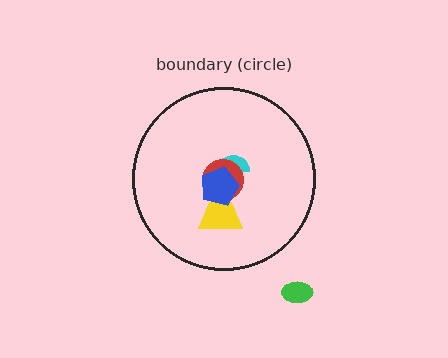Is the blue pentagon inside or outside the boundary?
Inside.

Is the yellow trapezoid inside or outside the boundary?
Inside.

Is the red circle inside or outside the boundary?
Inside.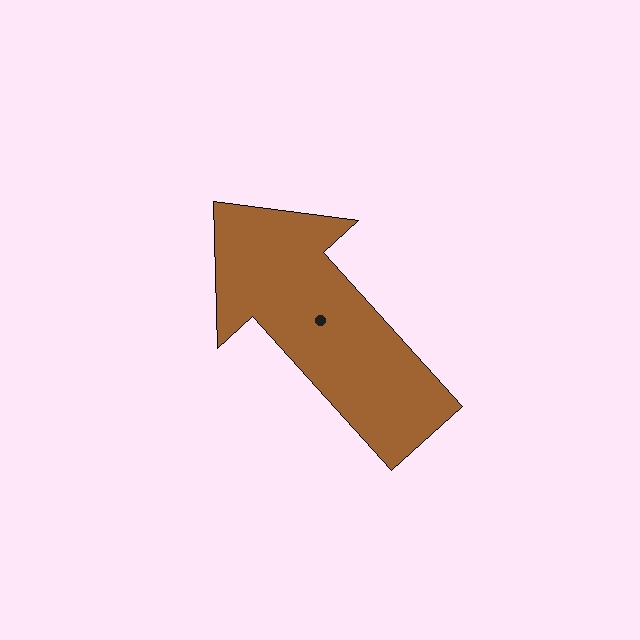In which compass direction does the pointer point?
Northwest.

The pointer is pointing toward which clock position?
Roughly 11 o'clock.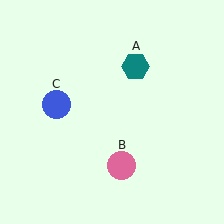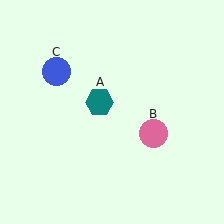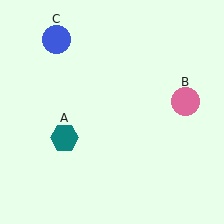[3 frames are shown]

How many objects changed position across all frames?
3 objects changed position: teal hexagon (object A), pink circle (object B), blue circle (object C).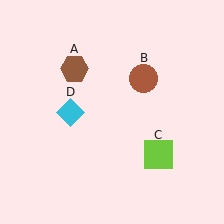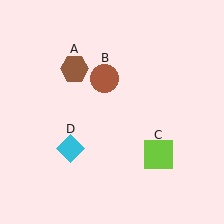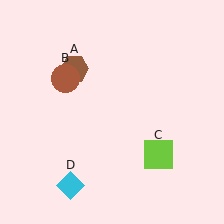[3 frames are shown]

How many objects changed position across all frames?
2 objects changed position: brown circle (object B), cyan diamond (object D).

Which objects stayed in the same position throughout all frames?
Brown hexagon (object A) and lime square (object C) remained stationary.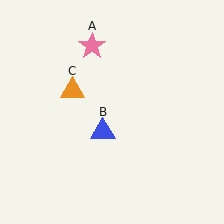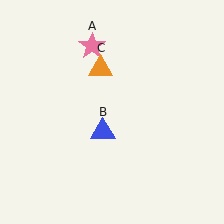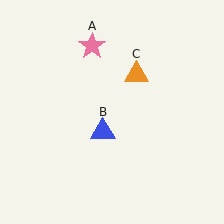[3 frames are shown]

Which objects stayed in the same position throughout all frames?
Pink star (object A) and blue triangle (object B) remained stationary.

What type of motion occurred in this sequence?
The orange triangle (object C) rotated clockwise around the center of the scene.